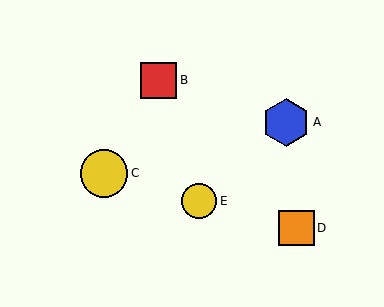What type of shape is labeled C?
Shape C is a yellow circle.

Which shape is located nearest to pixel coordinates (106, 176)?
The yellow circle (labeled C) at (104, 173) is nearest to that location.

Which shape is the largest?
The blue hexagon (labeled A) is the largest.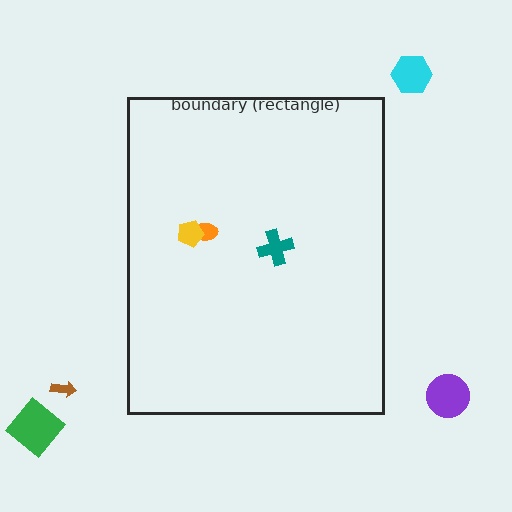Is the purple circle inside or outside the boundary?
Outside.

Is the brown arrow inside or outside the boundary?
Outside.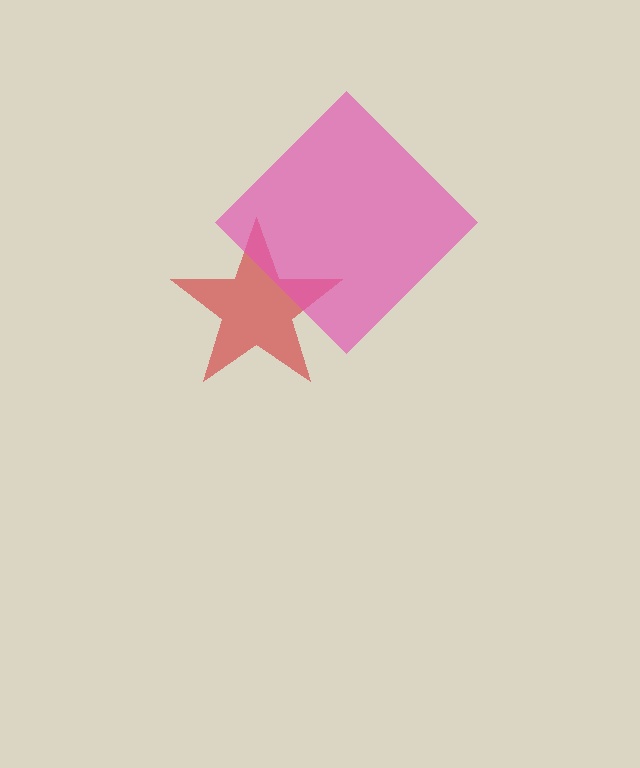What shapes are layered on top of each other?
The layered shapes are: a red star, a pink diamond.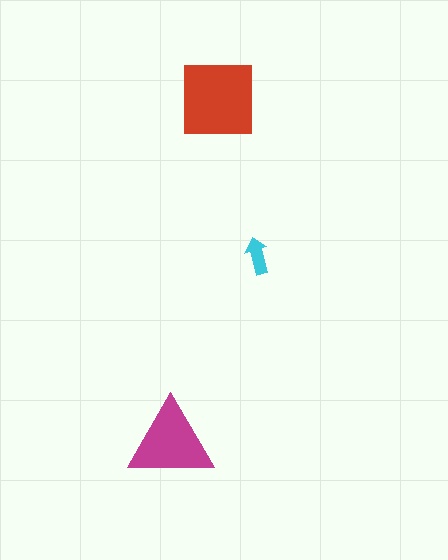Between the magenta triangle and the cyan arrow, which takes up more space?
The magenta triangle.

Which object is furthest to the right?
The cyan arrow is rightmost.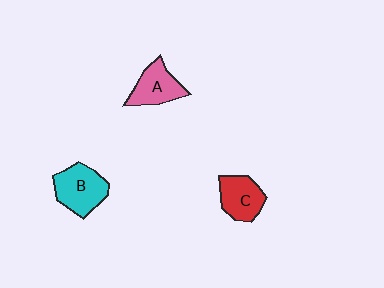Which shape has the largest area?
Shape B (cyan).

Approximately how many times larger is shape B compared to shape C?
Approximately 1.2 times.